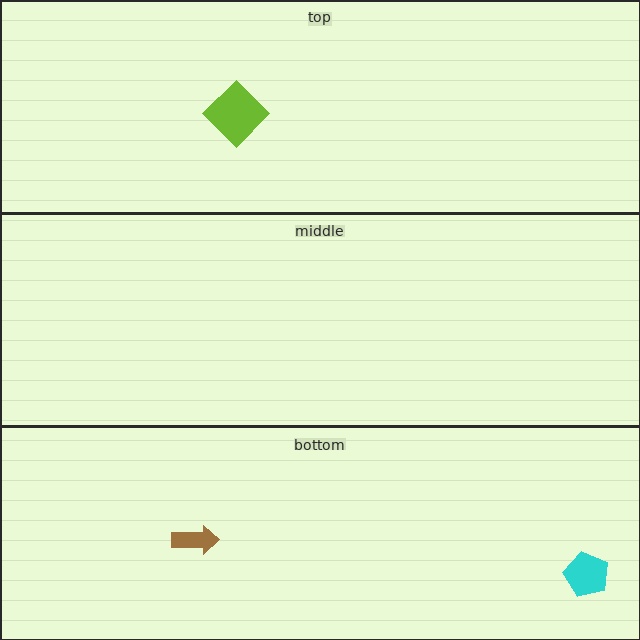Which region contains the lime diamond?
The top region.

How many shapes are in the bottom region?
2.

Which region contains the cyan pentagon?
The bottom region.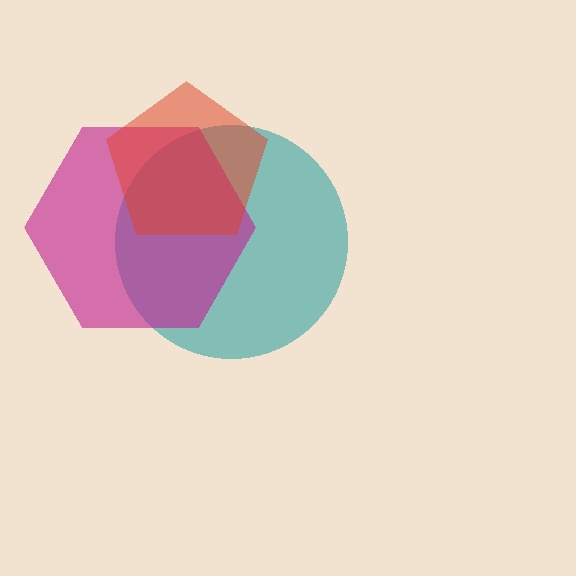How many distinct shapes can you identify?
There are 3 distinct shapes: a teal circle, a magenta hexagon, a red pentagon.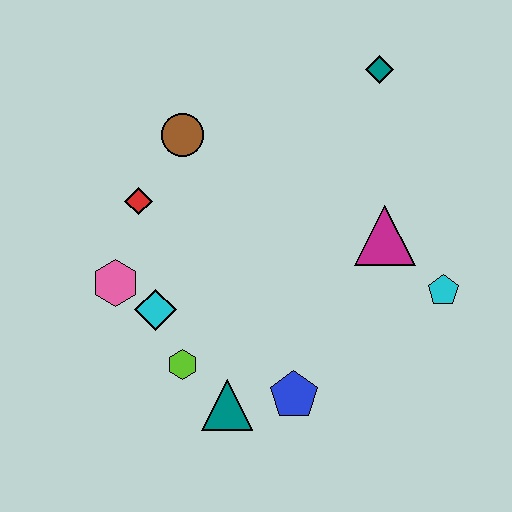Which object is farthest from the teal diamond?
The teal triangle is farthest from the teal diamond.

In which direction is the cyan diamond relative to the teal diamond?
The cyan diamond is below the teal diamond.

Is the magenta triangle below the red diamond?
Yes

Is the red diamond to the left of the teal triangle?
Yes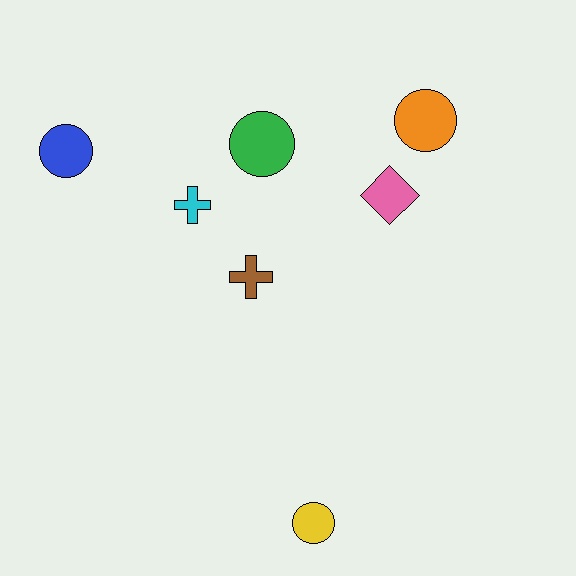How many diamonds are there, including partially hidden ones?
There is 1 diamond.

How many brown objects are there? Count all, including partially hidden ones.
There is 1 brown object.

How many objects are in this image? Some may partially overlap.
There are 7 objects.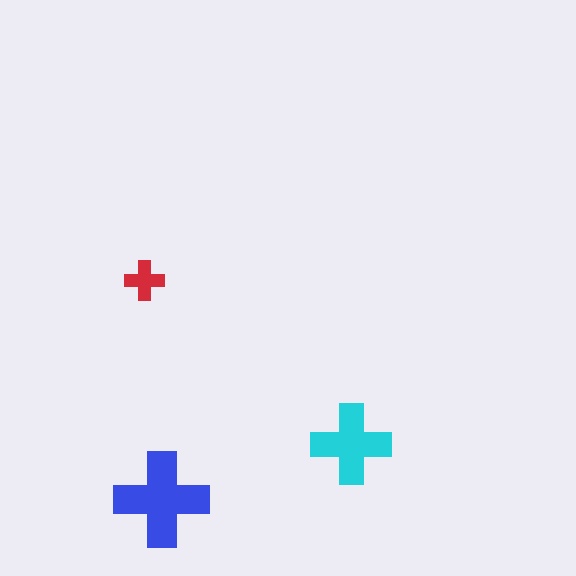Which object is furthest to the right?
The cyan cross is rightmost.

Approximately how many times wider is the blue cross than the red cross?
About 2.5 times wider.